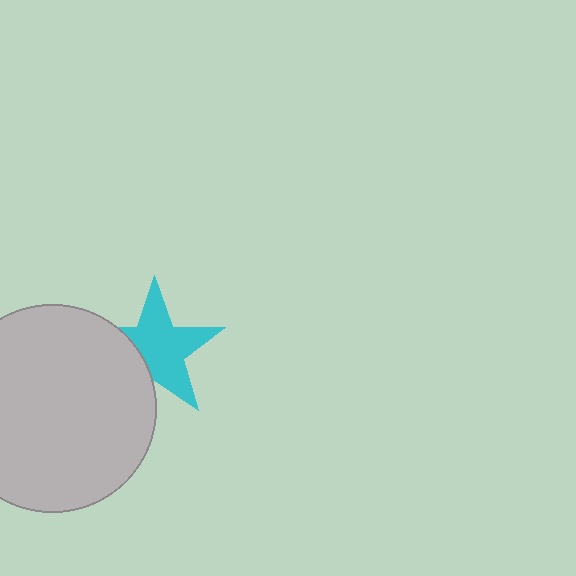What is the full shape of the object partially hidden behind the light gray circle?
The partially hidden object is a cyan star.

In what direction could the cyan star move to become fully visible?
The cyan star could move right. That would shift it out from behind the light gray circle entirely.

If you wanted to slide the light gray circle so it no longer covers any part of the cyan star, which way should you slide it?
Slide it left — that is the most direct way to separate the two shapes.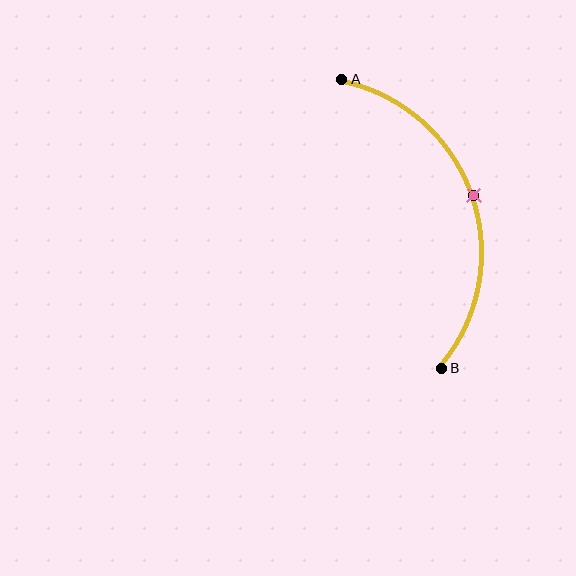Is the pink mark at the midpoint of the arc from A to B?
Yes. The pink mark lies on the arc at equal arc-length from both A and B — it is the arc midpoint.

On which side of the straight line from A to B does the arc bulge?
The arc bulges to the right of the straight line connecting A and B.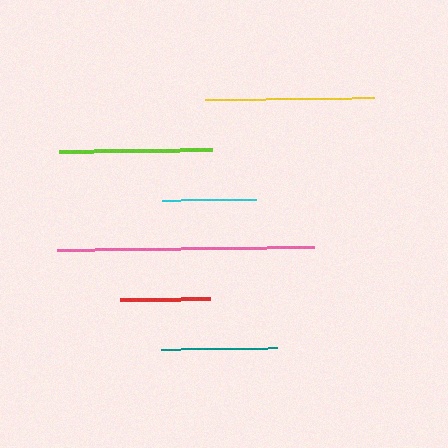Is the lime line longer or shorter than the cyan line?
The lime line is longer than the cyan line.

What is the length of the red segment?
The red segment is approximately 91 pixels long.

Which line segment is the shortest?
The red line is the shortest at approximately 91 pixels.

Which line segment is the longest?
The pink line is the longest at approximately 257 pixels.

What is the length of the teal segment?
The teal segment is approximately 116 pixels long.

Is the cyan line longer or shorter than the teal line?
The teal line is longer than the cyan line.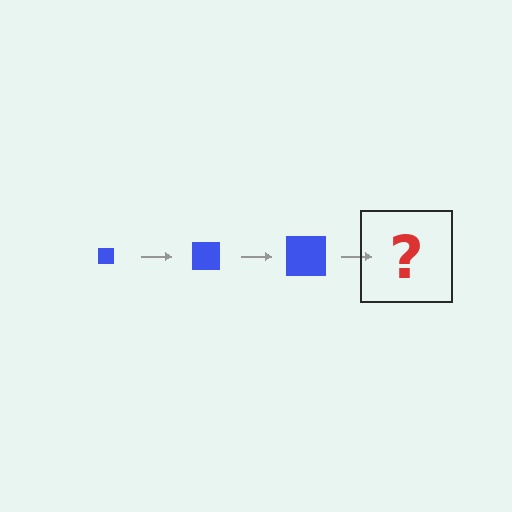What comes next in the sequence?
The next element should be a blue square, larger than the previous one.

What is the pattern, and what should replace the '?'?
The pattern is that the square gets progressively larger each step. The '?' should be a blue square, larger than the previous one.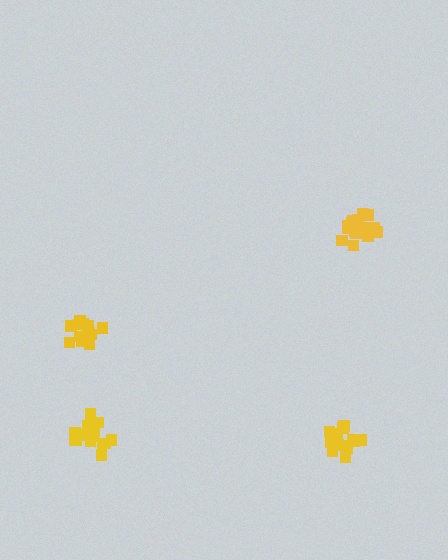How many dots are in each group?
Group 1: 16 dots, Group 2: 13 dots, Group 3: 17 dots, Group 4: 16 dots (62 total).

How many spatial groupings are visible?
There are 4 spatial groupings.